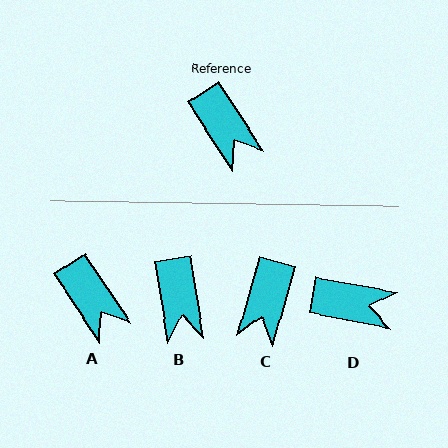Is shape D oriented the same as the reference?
No, it is off by about 46 degrees.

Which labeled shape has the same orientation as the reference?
A.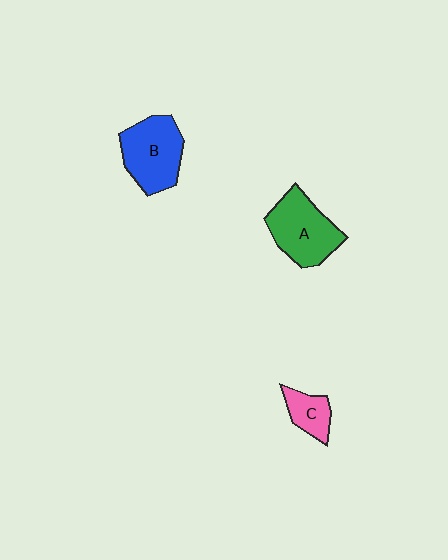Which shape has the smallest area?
Shape C (pink).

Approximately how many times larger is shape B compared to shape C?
Approximately 2.2 times.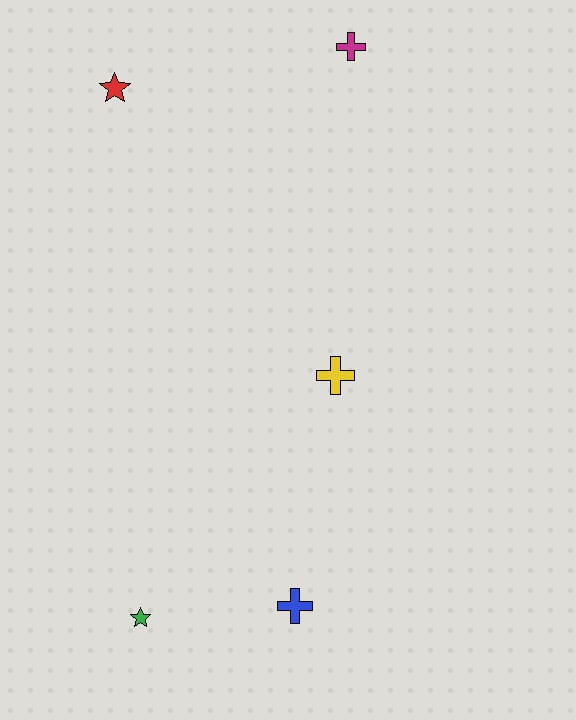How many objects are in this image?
There are 5 objects.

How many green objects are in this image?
There is 1 green object.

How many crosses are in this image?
There are 3 crosses.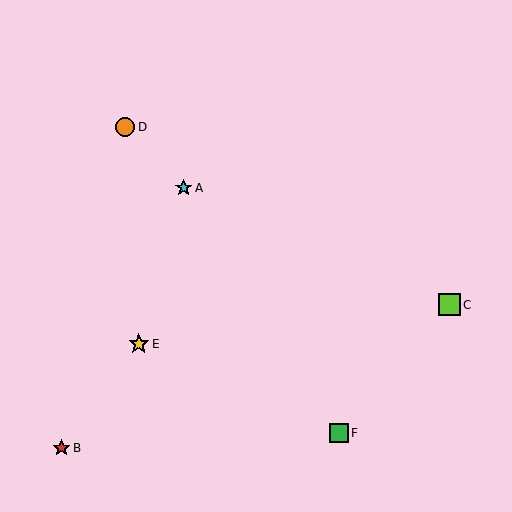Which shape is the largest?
The lime square (labeled C) is the largest.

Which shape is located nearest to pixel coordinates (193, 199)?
The cyan star (labeled A) at (184, 188) is nearest to that location.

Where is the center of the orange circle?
The center of the orange circle is at (125, 127).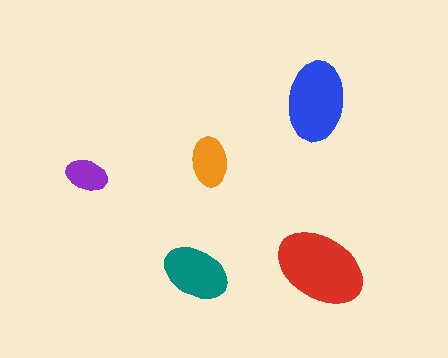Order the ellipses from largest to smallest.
the red one, the blue one, the teal one, the orange one, the purple one.